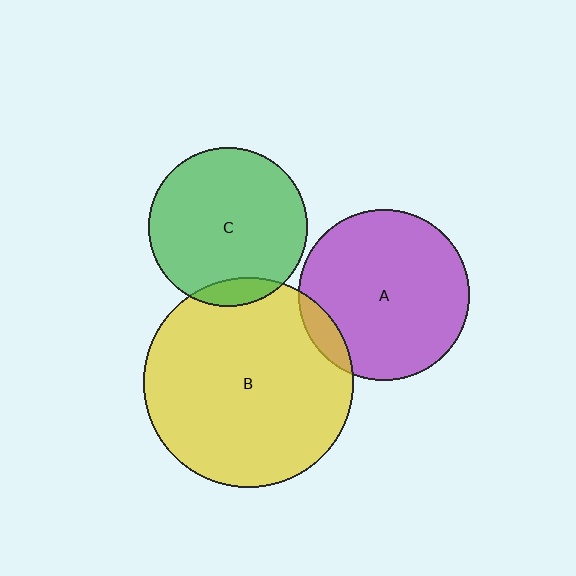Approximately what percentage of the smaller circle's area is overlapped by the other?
Approximately 10%.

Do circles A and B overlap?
Yes.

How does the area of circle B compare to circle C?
Approximately 1.7 times.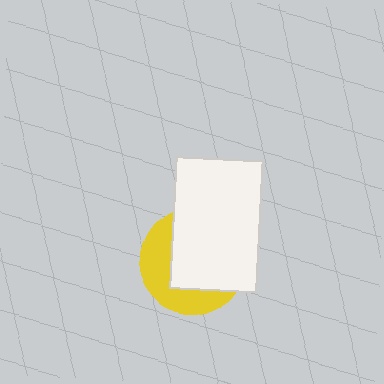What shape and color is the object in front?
The object in front is a white rectangle.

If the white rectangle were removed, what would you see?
You would see the complete yellow circle.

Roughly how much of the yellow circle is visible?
A small part of it is visible (roughly 39%).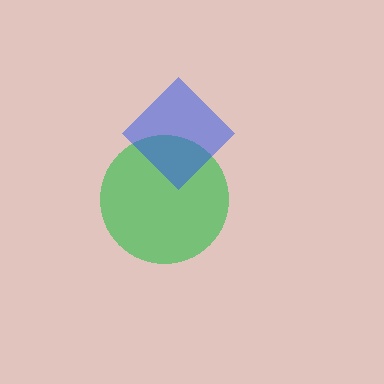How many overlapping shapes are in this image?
There are 2 overlapping shapes in the image.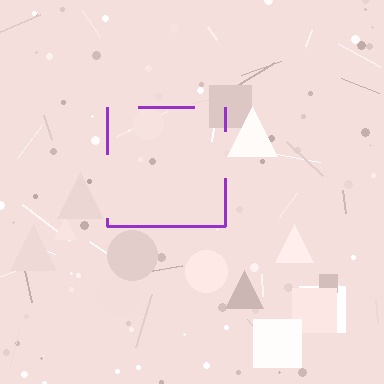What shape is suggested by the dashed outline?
The dashed outline suggests a square.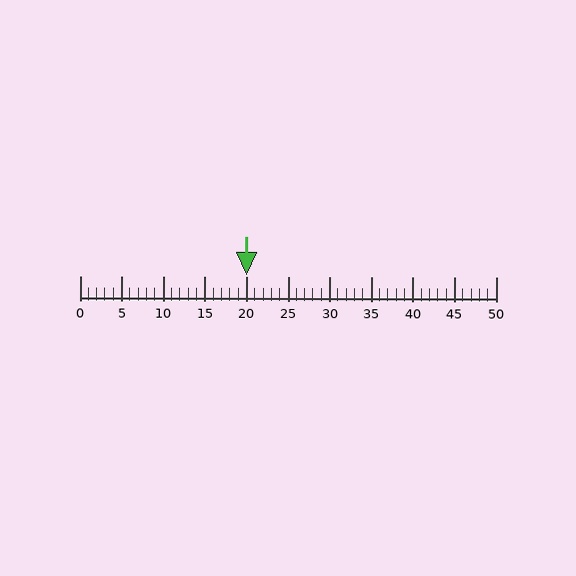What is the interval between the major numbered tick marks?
The major tick marks are spaced 5 units apart.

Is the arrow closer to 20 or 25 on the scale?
The arrow is closer to 20.